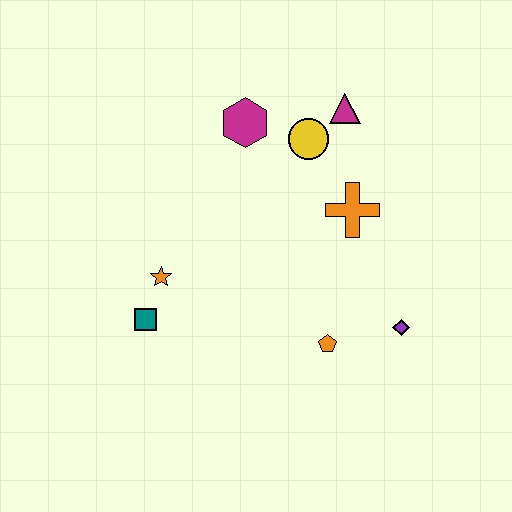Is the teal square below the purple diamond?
No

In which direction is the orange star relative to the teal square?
The orange star is above the teal square.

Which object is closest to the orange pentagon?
The purple diamond is closest to the orange pentagon.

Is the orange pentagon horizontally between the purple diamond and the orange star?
Yes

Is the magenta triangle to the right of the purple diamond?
No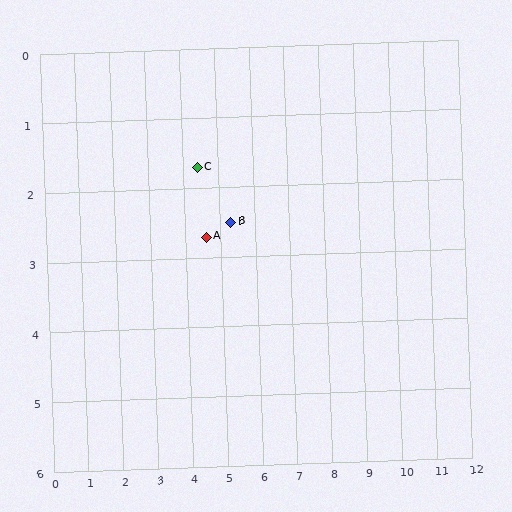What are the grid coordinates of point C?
Point C is at approximately (4.4, 1.7).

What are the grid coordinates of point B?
Point B is at approximately (5.3, 2.5).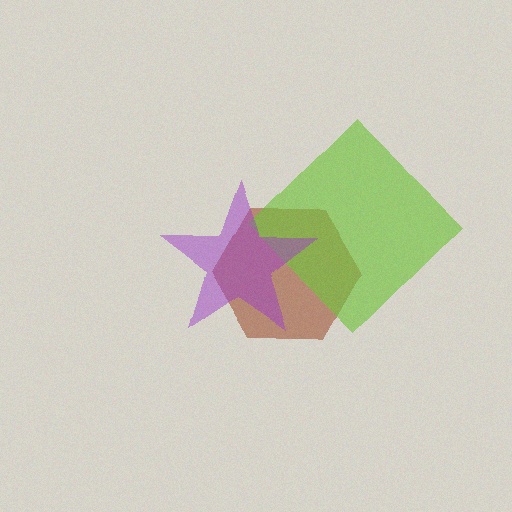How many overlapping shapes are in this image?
There are 3 overlapping shapes in the image.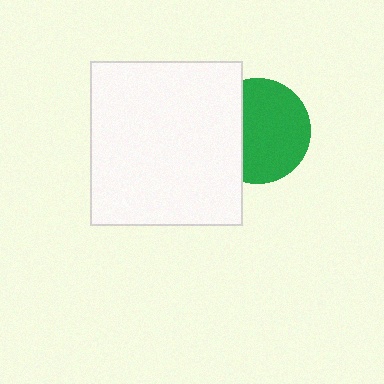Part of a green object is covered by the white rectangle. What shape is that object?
It is a circle.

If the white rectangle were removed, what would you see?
You would see the complete green circle.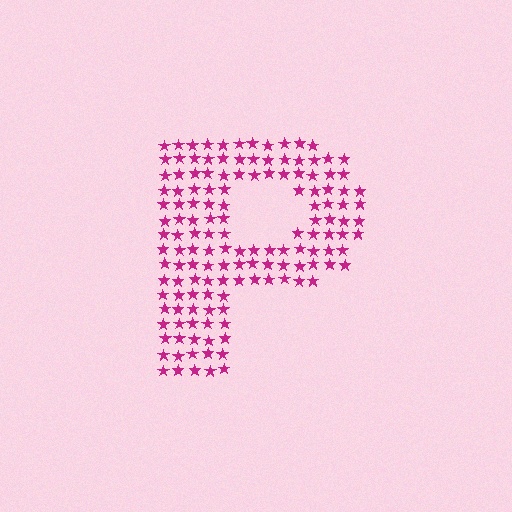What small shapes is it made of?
It is made of small stars.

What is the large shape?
The large shape is the letter P.